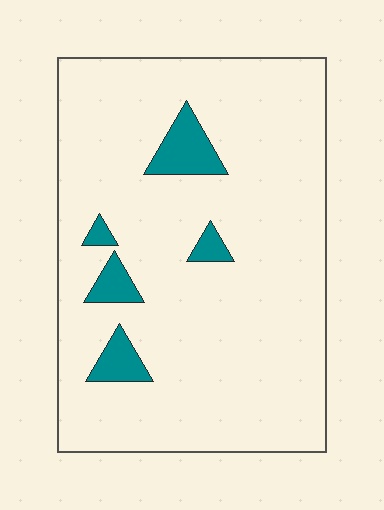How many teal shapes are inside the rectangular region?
5.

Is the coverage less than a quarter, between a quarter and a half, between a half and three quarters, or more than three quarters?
Less than a quarter.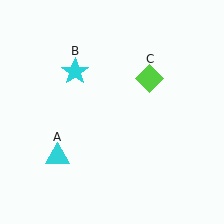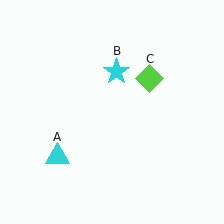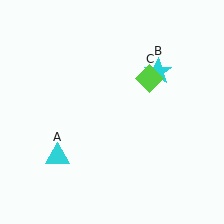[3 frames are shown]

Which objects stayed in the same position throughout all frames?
Cyan triangle (object A) and lime diamond (object C) remained stationary.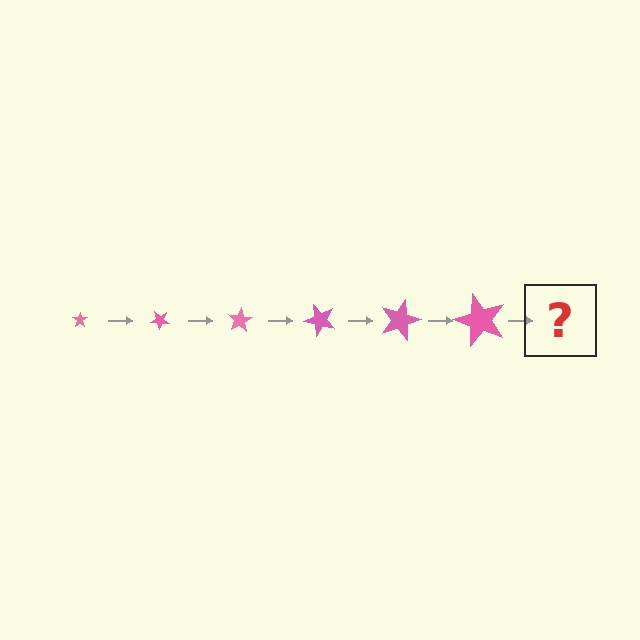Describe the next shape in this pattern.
It should be a star, larger than the previous one and rotated 240 degrees from the start.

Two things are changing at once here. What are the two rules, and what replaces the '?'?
The two rules are that the star grows larger each step and it rotates 40 degrees each step. The '?' should be a star, larger than the previous one and rotated 240 degrees from the start.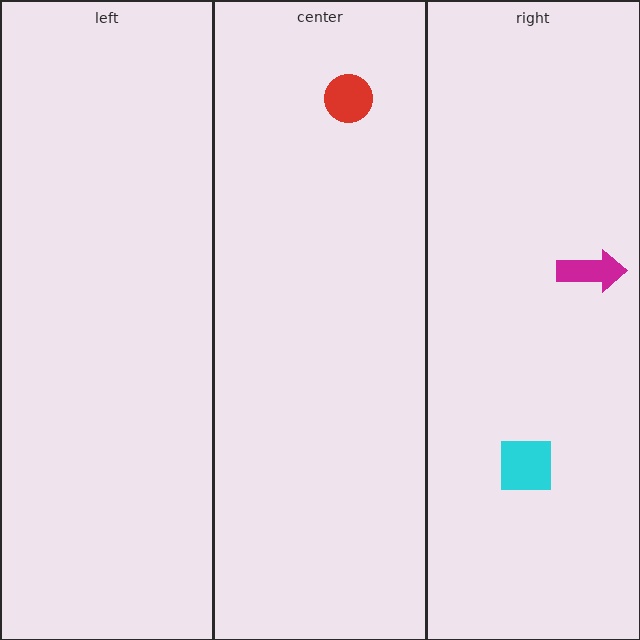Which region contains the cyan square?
The right region.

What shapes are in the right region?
The magenta arrow, the cyan square.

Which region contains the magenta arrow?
The right region.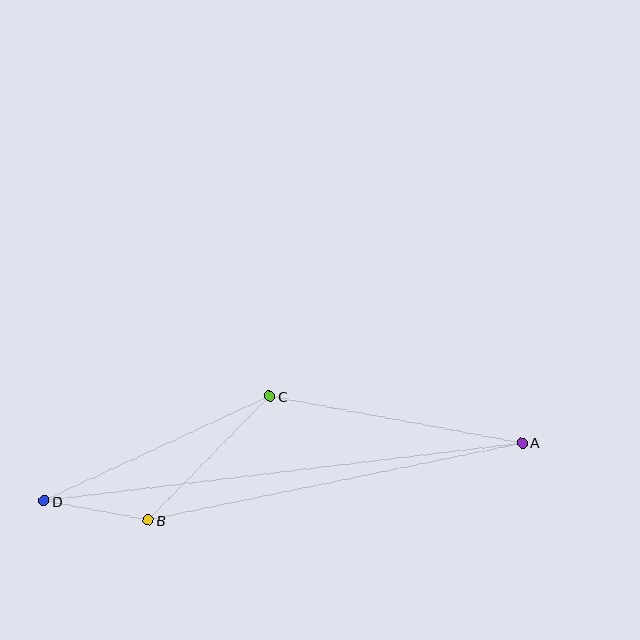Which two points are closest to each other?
Points B and D are closest to each other.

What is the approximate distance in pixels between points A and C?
The distance between A and C is approximately 257 pixels.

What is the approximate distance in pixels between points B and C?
The distance between B and C is approximately 174 pixels.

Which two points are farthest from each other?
Points A and D are farthest from each other.